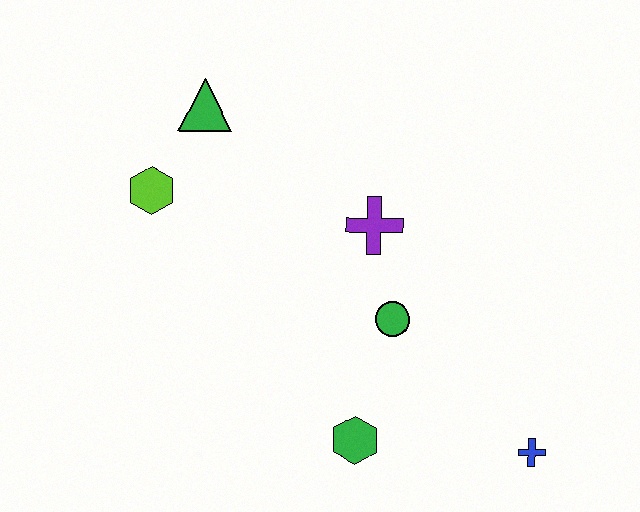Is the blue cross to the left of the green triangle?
No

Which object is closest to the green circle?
The purple cross is closest to the green circle.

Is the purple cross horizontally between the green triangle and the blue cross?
Yes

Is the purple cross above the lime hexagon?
No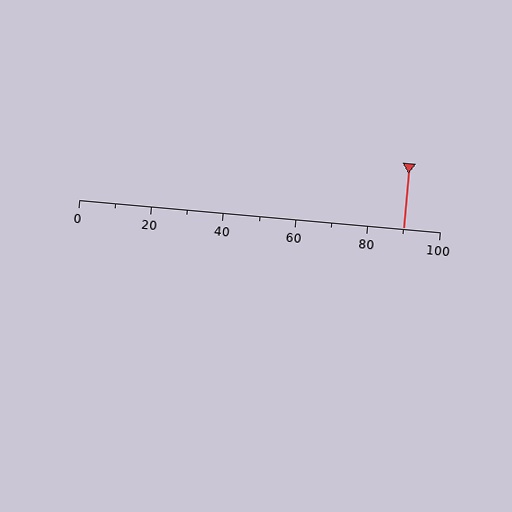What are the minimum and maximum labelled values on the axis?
The axis runs from 0 to 100.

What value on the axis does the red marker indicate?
The marker indicates approximately 90.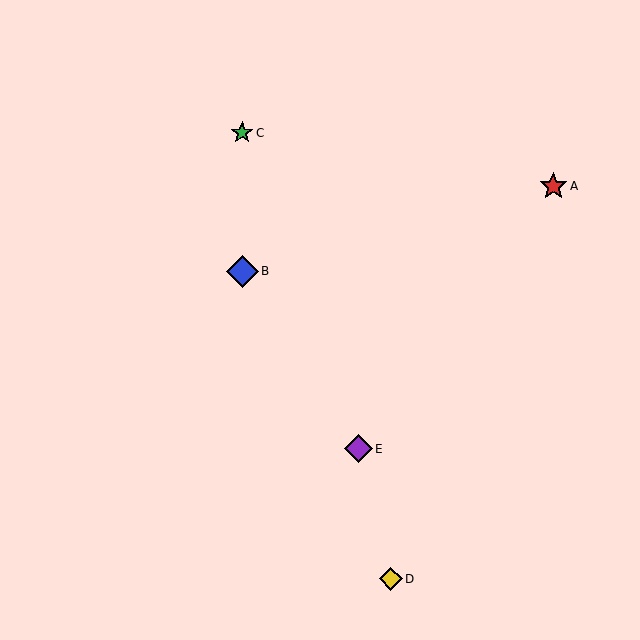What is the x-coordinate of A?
Object A is at x≈553.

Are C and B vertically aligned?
Yes, both are at x≈242.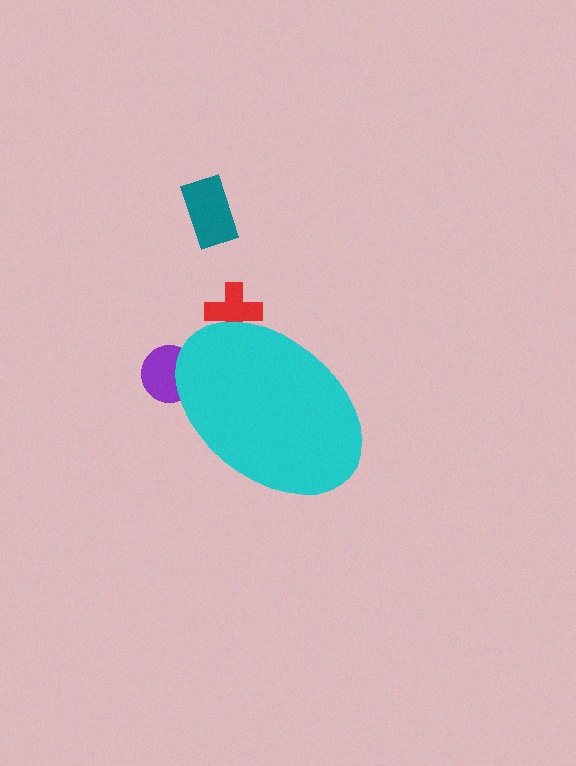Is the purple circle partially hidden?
Yes, the purple circle is partially hidden behind the cyan ellipse.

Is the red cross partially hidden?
Yes, the red cross is partially hidden behind the cyan ellipse.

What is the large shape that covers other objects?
A cyan ellipse.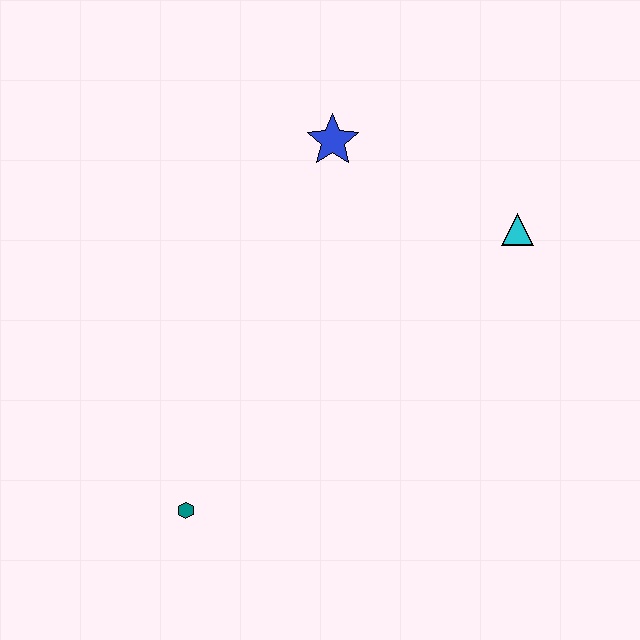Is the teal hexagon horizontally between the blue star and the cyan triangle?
No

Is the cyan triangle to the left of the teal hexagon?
No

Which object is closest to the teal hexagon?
The blue star is closest to the teal hexagon.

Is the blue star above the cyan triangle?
Yes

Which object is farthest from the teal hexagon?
The cyan triangle is farthest from the teal hexagon.